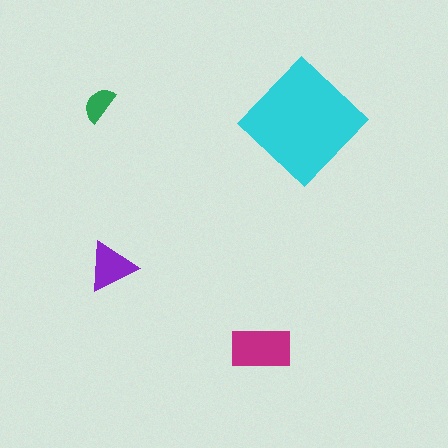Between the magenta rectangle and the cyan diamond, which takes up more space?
The cyan diamond.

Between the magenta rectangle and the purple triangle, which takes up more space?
The magenta rectangle.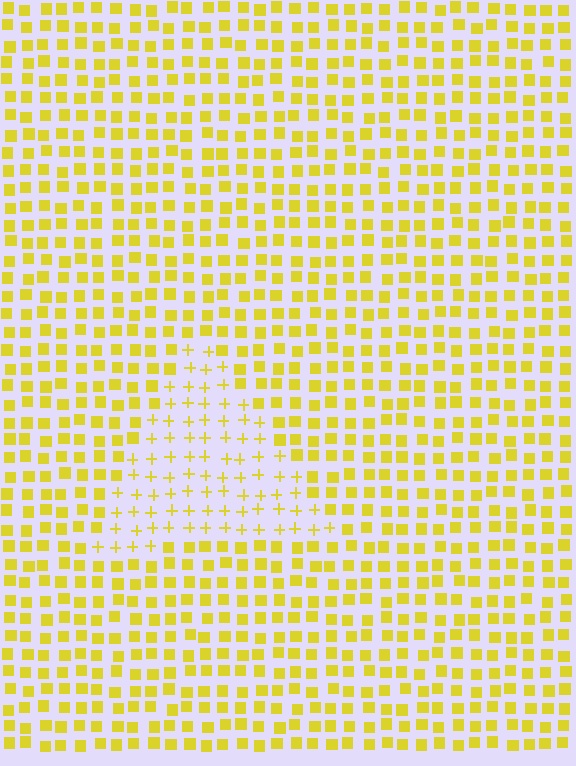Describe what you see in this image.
The image is filled with small yellow elements arranged in a uniform grid. A triangle-shaped region contains plus signs, while the surrounding area contains squares. The boundary is defined purely by the change in element shape.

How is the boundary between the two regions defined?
The boundary is defined by a change in element shape: plus signs inside vs. squares outside. All elements share the same color and spacing.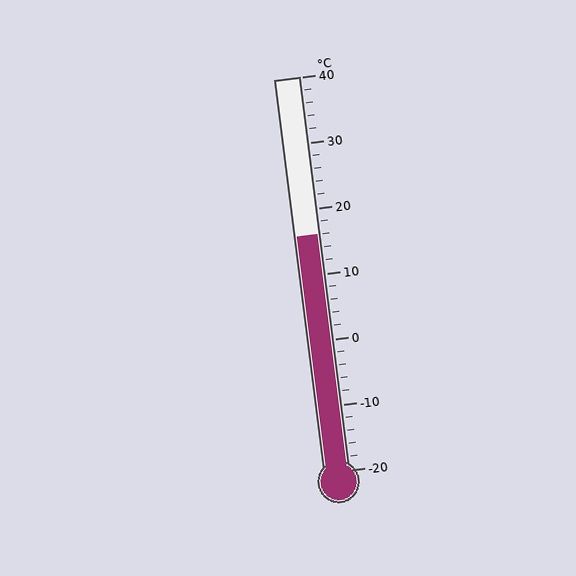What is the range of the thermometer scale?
The thermometer scale ranges from -20°C to 40°C.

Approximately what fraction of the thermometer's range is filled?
The thermometer is filled to approximately 60% of its range.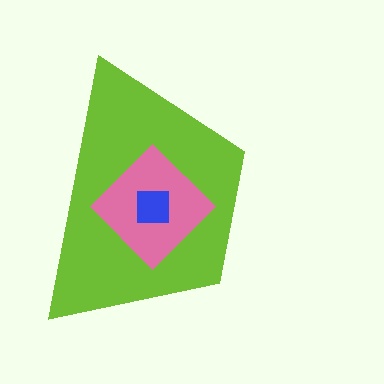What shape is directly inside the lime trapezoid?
The pink diamond.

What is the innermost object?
The blue square.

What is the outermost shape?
The lime trapezoid.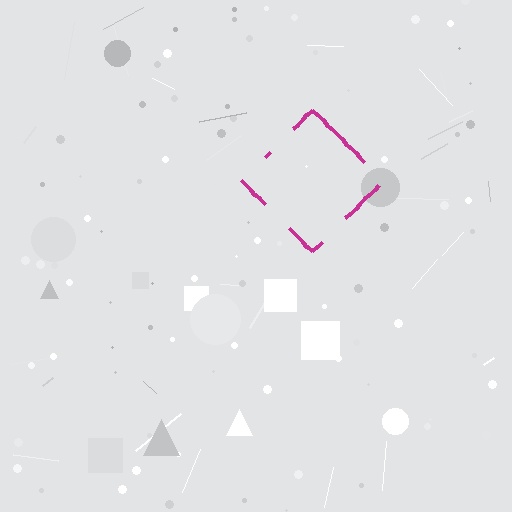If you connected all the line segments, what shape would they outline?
They would outline a diamond.